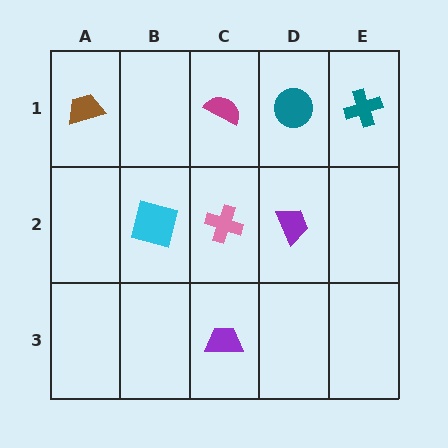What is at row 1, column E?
A teal cross.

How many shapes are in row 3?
1 shape.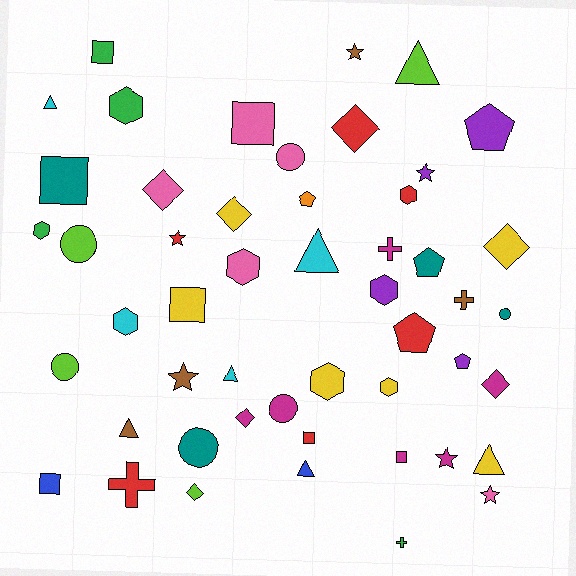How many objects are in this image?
There are 50 objects.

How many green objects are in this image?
There are 4 green objects.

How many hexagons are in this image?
There are 8 hexagons.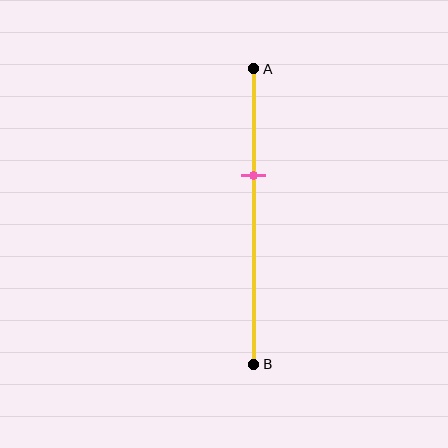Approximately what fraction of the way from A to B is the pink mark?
The pink mark is approximately 35% of the way from A to B.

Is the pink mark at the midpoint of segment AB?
No, the mark is at about 35% from A, not at the 50% midpoint.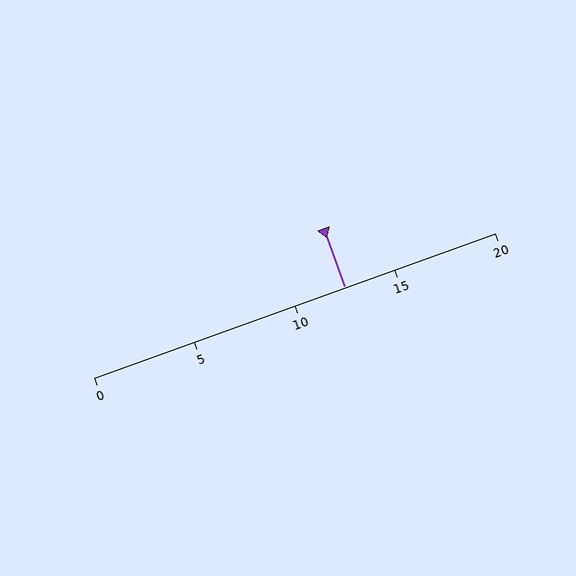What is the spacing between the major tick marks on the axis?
The major ticks are spaced 5 apart.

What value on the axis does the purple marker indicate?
The marker indicates approximately 12.5.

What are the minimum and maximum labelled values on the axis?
The axis runs from 0 to 20.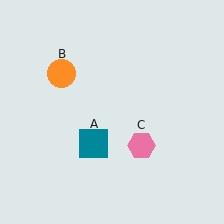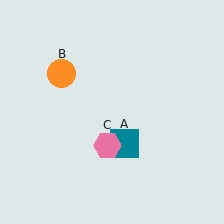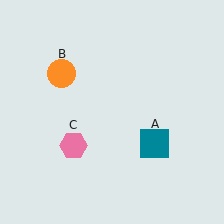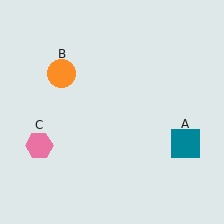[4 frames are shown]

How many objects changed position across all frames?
2 objects changed position: teal square (object A), pink hexagon (object C).